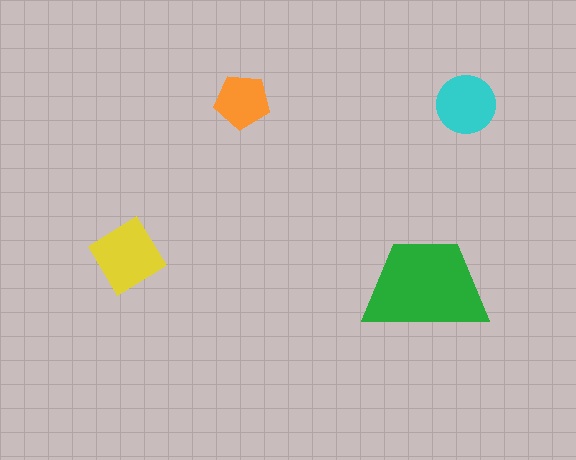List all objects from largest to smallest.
The green trapezoid, the yellow diamond, the cyan circle, the orange pentagon.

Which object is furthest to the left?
The yellow diamond is leftmost.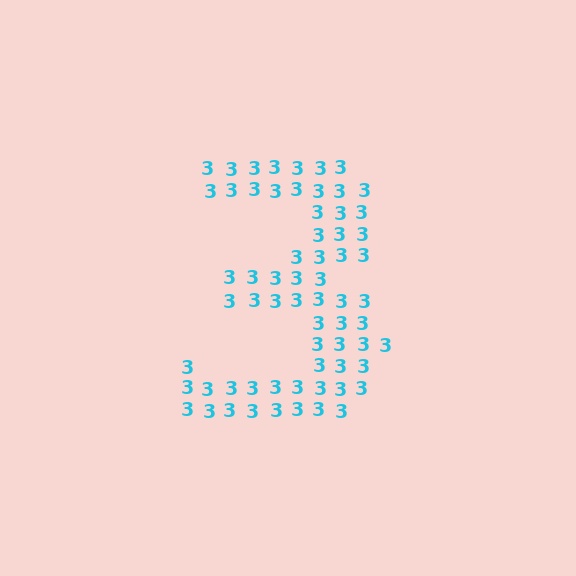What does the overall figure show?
The overall figure shows the digit 3.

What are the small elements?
The small elements are digit 3's.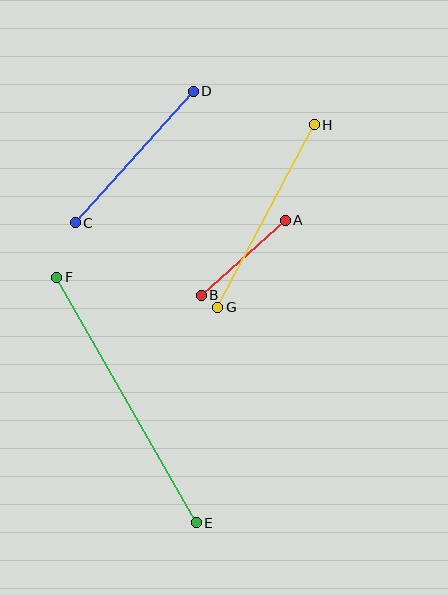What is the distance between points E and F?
The distance is approximately 283 pixels.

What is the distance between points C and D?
The distance is approximately 177 pixels.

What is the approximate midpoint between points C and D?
The midpoint is at approximately (134, 157) pixels.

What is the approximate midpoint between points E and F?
The midpoint is at approximately (127, 400) pixels.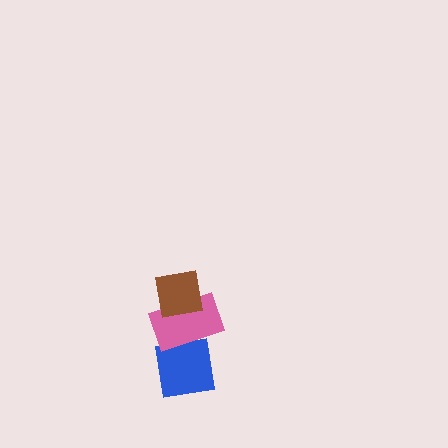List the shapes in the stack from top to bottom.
From top to bottom: the brown square, the pink rectangle, the blue square.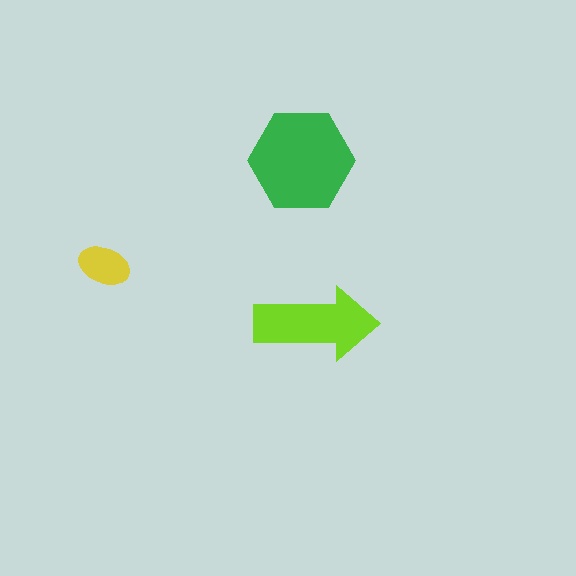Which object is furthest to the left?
The yellow ellipse is leftmost.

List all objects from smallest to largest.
The yellow ellipse, the lime arrow, the green hexagon.